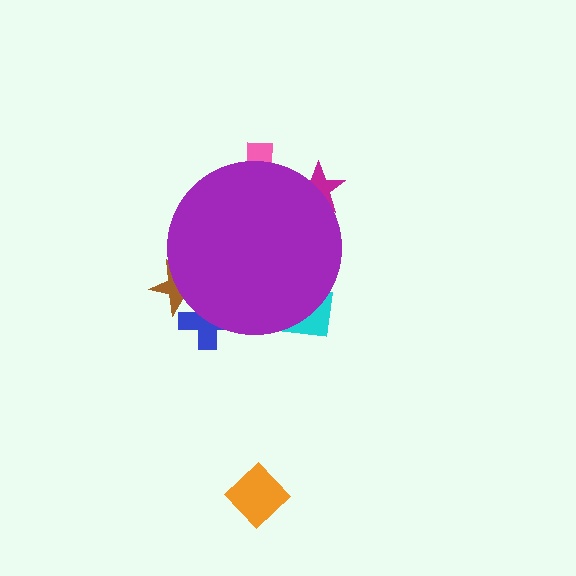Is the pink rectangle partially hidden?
Yes, the pink rectangle is partially hidden behind the purple circle.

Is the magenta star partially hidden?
Yes, the magenta star is partially hidden behind the purple circle.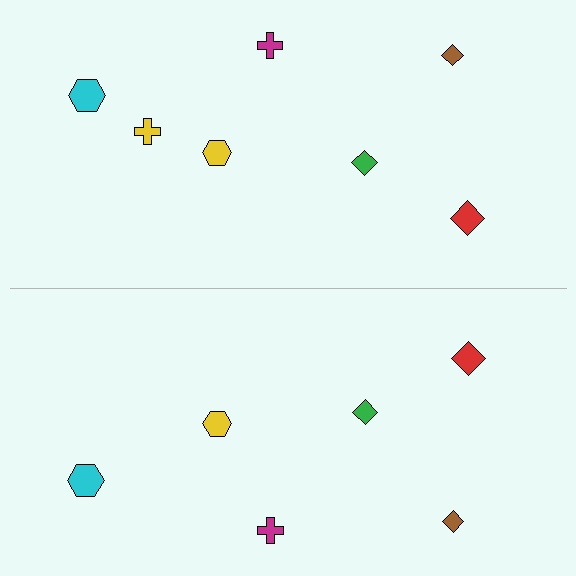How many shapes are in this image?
There are 13 shapes in this image.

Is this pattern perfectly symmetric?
No, the pattern is not perfectly symmetric. A yellow cross is missing from the bottom side.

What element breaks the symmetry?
A yellow cross is missing from the bottom side.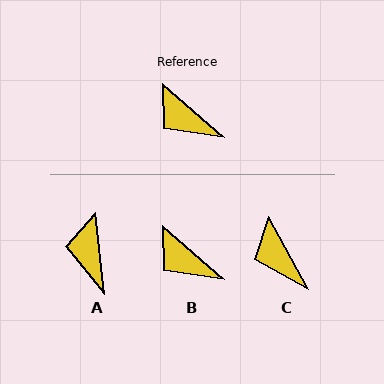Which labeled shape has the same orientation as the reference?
B.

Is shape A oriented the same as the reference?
No, it is off by about 43 degrees.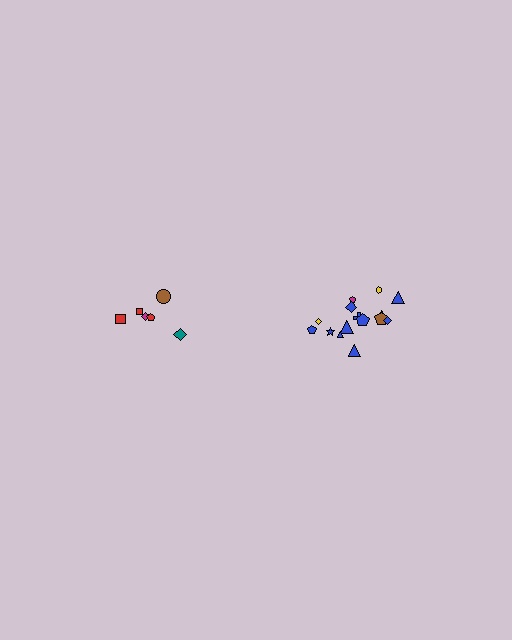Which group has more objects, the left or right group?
The right group.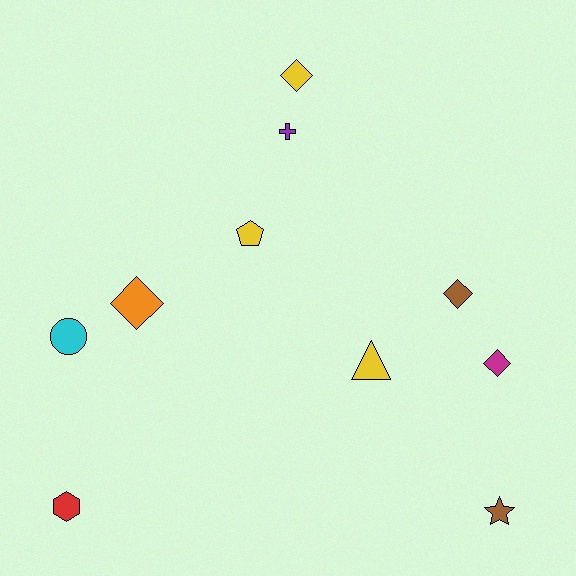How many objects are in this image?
There are 10 objects.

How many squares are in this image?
There are no squares.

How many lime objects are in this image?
There are no lime objects.